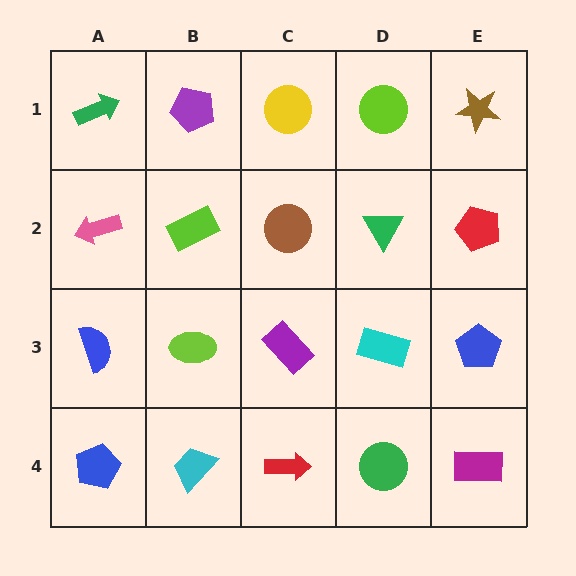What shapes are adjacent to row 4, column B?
A lime ellipse (row 3, column B), a blue pentagon (row 4, column A), a red arrow (row 4, column C).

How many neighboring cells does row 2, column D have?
4.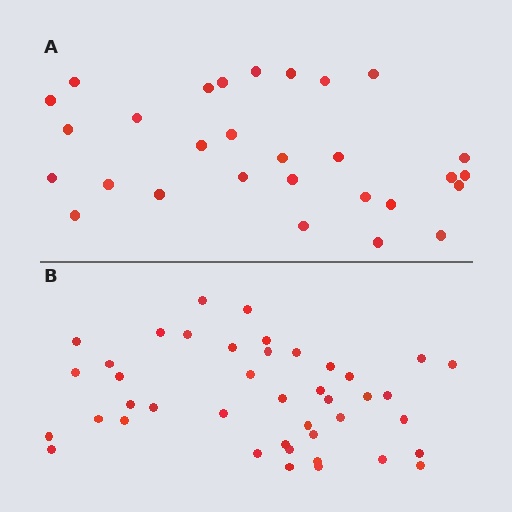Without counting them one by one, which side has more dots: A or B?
Region B (the bottom region) has more dots.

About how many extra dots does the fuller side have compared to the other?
Region B has approximately 15 more dots than region A.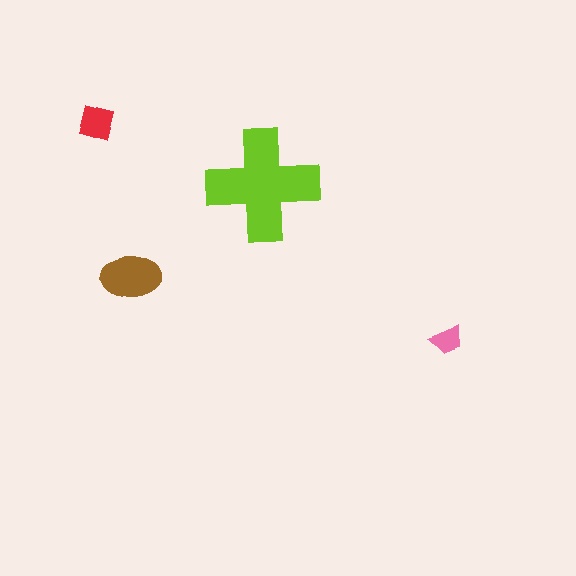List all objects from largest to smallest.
The lime cross, the brown ellipse, the red square, the pink trapezoid.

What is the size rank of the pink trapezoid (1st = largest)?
4th.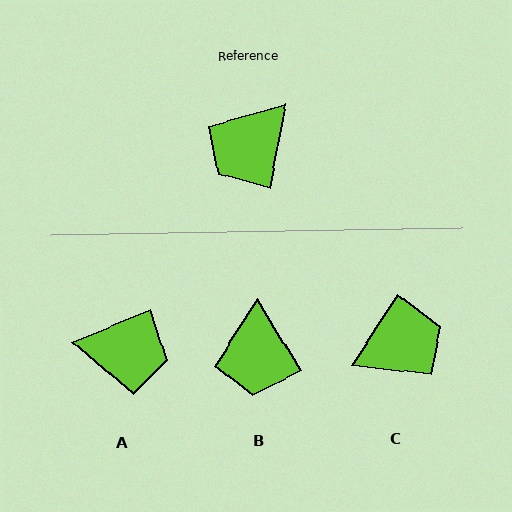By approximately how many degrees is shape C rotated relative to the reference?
Approximately 158 degrees counter-clockwise.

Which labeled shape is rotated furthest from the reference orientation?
C, about 158 degrees away.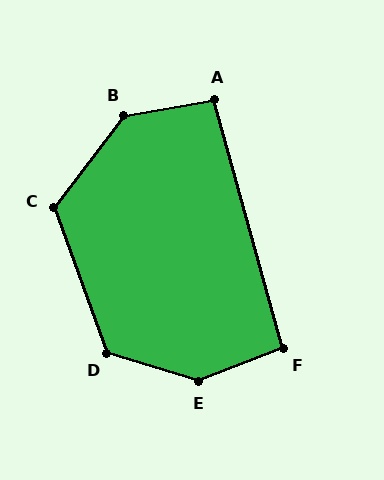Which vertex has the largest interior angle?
E, at approximately 141 degrees.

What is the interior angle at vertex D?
Approximately 127 degrees (obtuse).